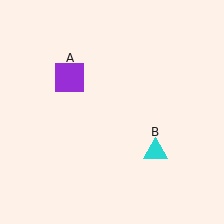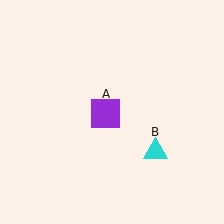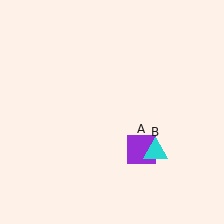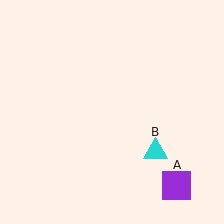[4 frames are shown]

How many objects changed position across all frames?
1 object changed position: purple square (object A).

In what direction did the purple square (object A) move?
The purple square (object A) moved down and to the right.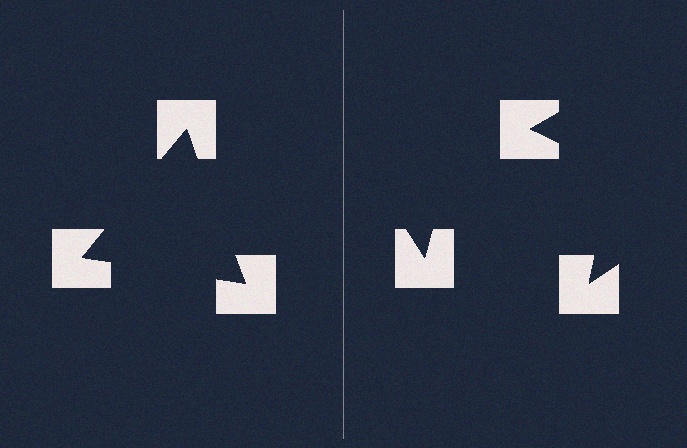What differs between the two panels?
The notched squares are positioned identically on both sides; only the wedge orientations differ. On the left they align to a triangle; on the right they are misaligned.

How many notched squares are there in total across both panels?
6 — 3 on each side.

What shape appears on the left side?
An illusory triangle.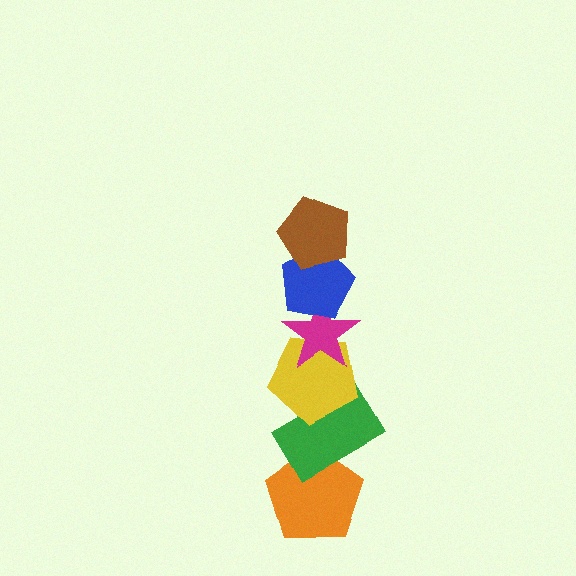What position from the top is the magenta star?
The magenta star is 3rd from the top.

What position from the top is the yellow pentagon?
The yellow pentagon is 4th from the top.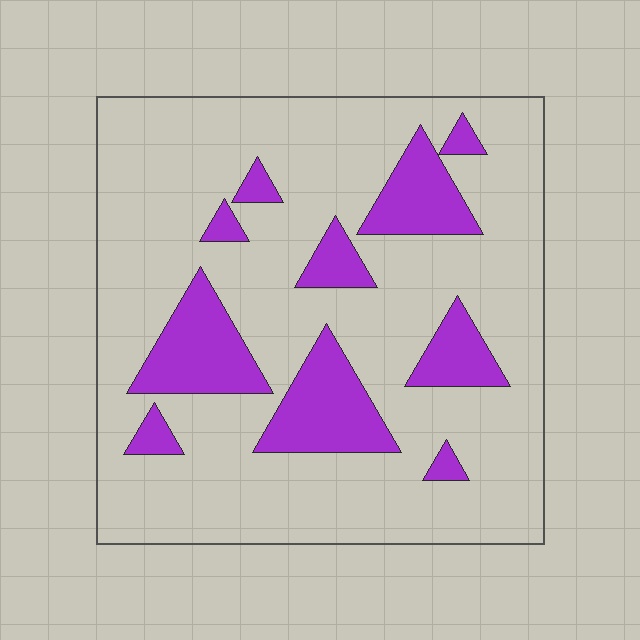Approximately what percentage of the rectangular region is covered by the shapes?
Approximately 20%.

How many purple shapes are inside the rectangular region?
10.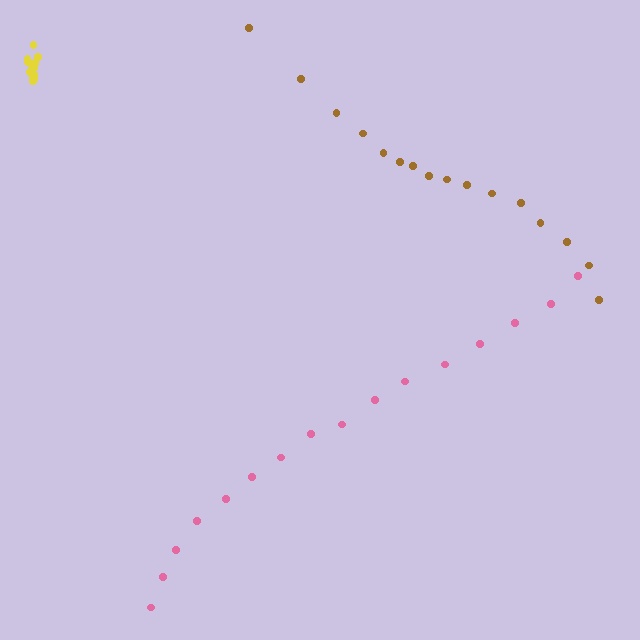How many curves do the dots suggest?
There are 3 distinct paths.